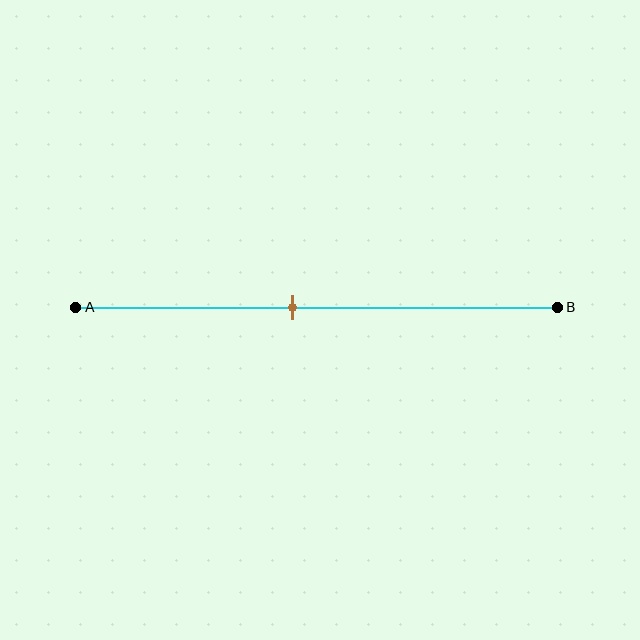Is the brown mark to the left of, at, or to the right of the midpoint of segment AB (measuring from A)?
The brown mark is to the left of the midpoint of segment AB.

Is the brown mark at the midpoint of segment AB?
No, the mark is at about 45% from A, not at the 50% midpoint.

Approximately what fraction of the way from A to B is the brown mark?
The brown mark is approximately 45% of the way from A to B.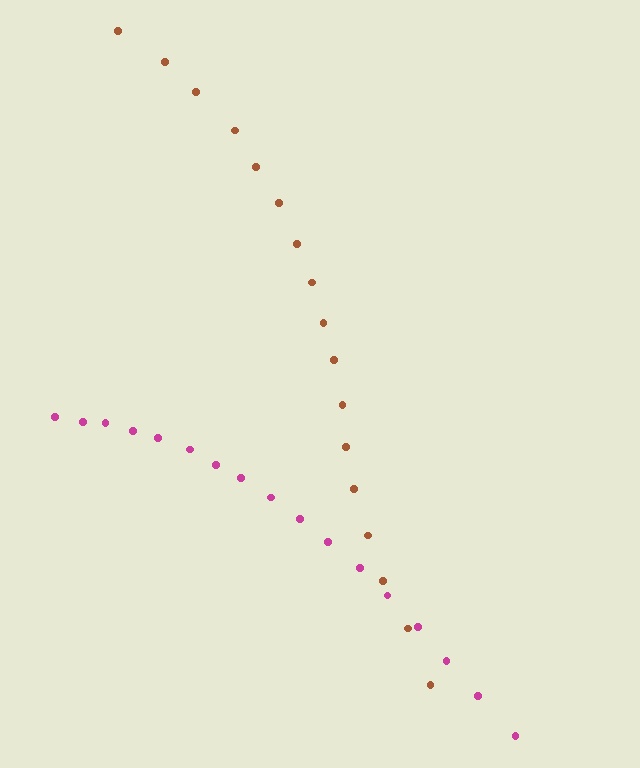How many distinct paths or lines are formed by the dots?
There are 2 distinct paths.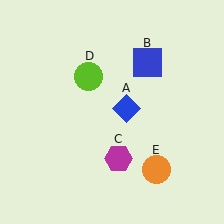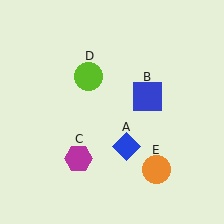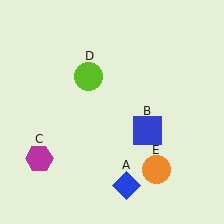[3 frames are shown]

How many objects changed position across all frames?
3 objects changed position: blue diamond (object A), blue square (object B), magenta hexagon (object C).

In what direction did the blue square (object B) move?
The blue square (object B) moved down.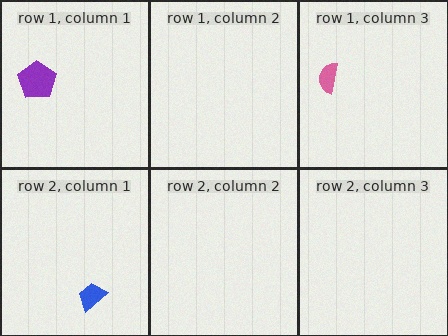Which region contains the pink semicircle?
The row 1, column 3 region.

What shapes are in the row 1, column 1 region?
The purple pentagon.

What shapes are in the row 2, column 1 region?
The blue trapezoid.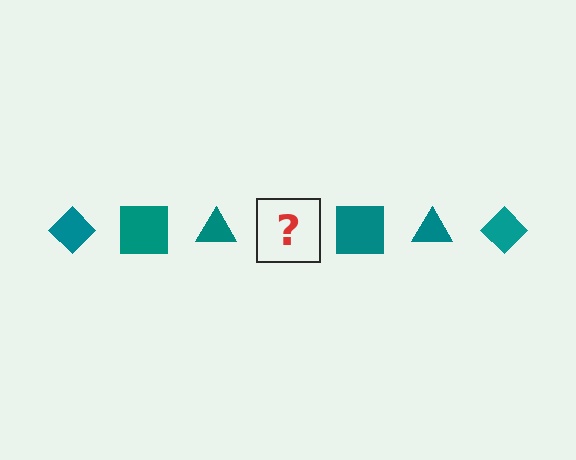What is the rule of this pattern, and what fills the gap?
The rule is that the pattern cycles through diamond, square, triangle shapes in teal. The gap should be filled with a teal diamond.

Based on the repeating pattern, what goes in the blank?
The blank should be a teal diamond.